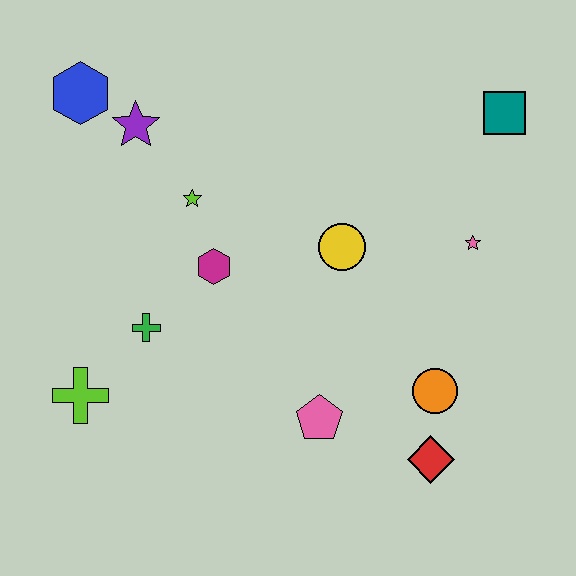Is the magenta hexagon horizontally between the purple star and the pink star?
Yes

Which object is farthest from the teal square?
The lime cross is farthest from the teal square.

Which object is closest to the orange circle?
The red diamond is closest to the orange circle.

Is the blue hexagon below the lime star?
No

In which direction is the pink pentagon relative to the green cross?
The pink pentagon is to the right of the green cross.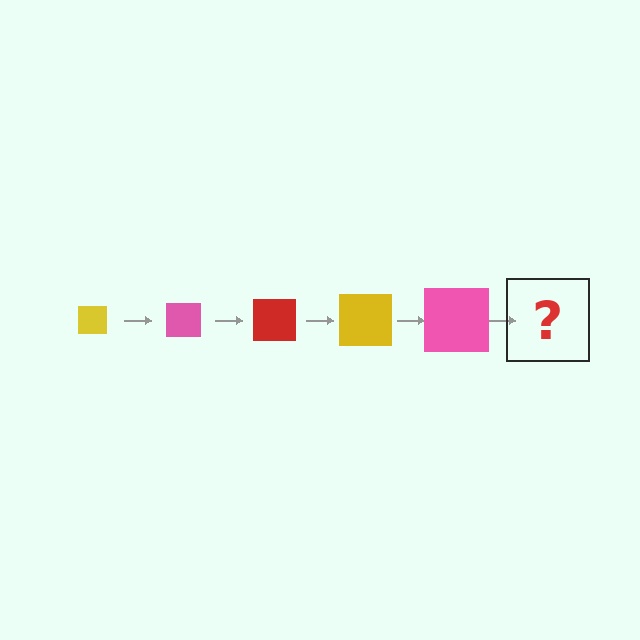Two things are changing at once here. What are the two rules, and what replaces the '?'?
The two rules are that the square grows larger each step and the color cycles through yellow, pink, and red. The '?' should be a red square, larger than the previous one.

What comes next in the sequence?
The next element should be a red square, larger than the previous one.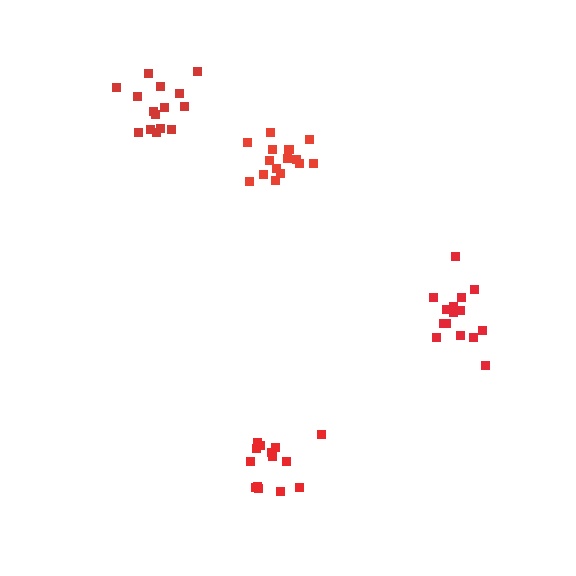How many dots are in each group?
Group 1: 15 dots, Group 2: 15 dots, Group 3: 14 dots, Group 4: 15 dots (59 total).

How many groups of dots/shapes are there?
There are 4 groups.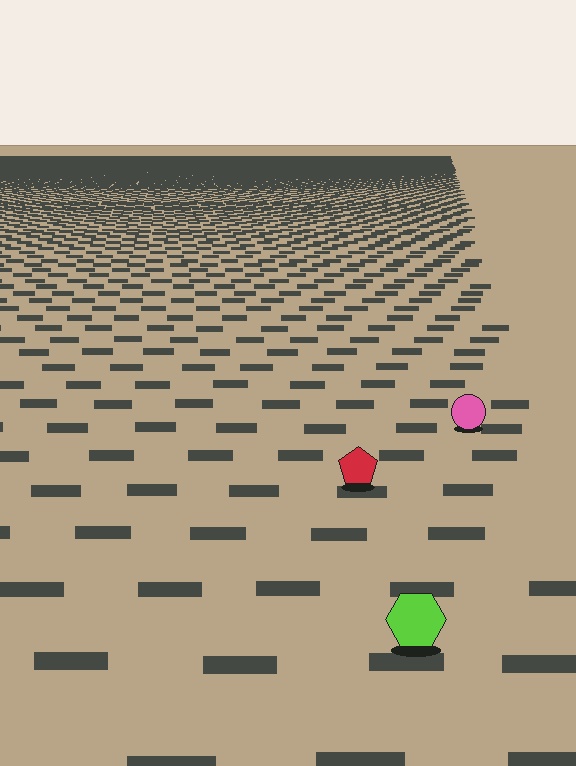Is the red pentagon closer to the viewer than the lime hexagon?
No. The lime hexagon is closer — you can tell from the texture gradient: the ground texture is coarser near it.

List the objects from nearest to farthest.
From nearest to farthest: the lime hexagon, the red pentagon, the pink circle.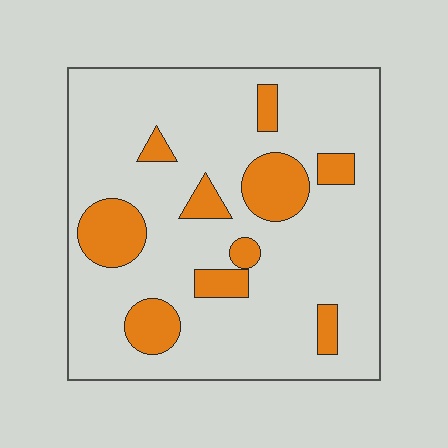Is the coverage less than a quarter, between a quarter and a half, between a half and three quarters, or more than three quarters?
Less than a quarter.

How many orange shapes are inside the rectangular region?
10.